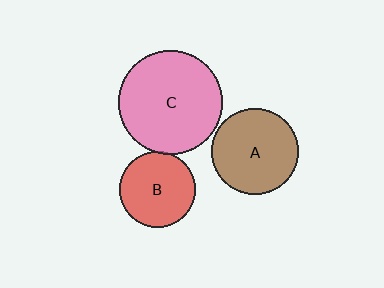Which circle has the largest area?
Circle C (pink).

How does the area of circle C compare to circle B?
Approximately 1.9 times.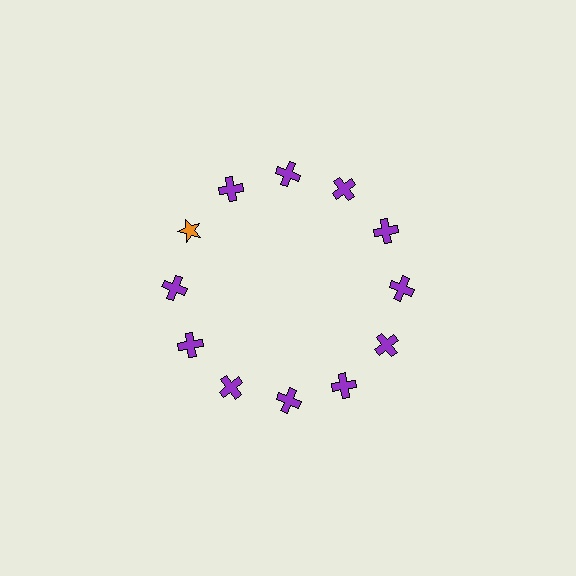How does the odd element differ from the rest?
It differs in both color (orange instead of purple) and shape (star instead of cross).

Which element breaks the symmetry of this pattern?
The orange star at roughly the 10 o'clock position breaks the symmetry. All other shapes are purple crosses.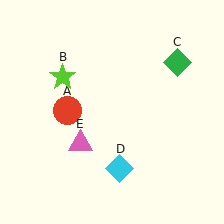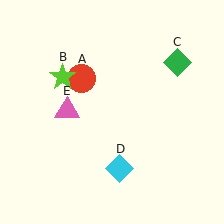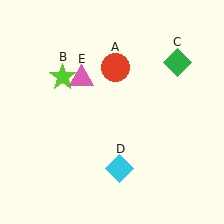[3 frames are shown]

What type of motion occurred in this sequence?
The red circle (object A), pink triangle (object E) rotated clockwise around the center of the scene.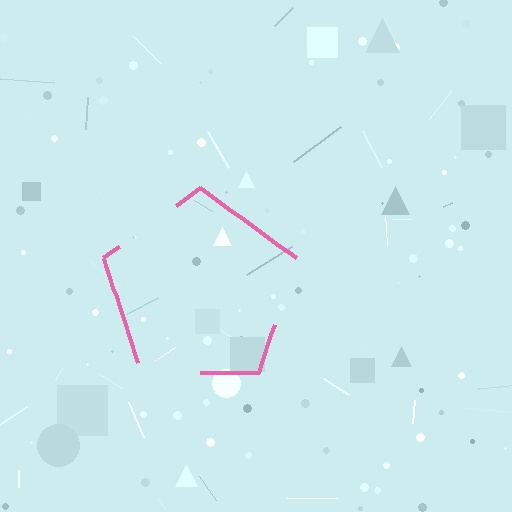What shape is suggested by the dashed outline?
The dashed outline suggests a pentagon.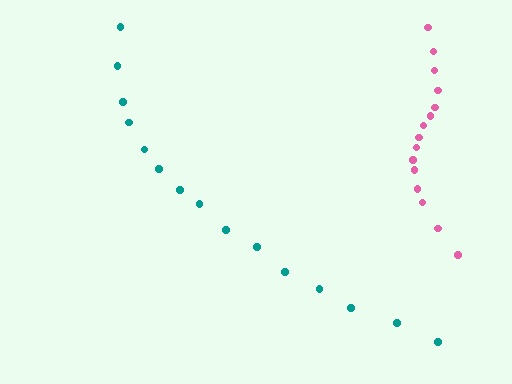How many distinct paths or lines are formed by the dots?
There are 2 distinct paths.